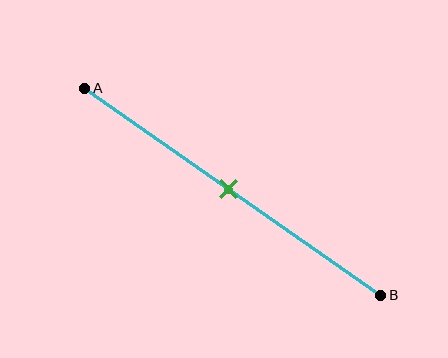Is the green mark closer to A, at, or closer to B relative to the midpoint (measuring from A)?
The green mark is approximately at the midpoint of segment AB.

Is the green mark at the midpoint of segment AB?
Yes, the mark is approximately at the midpoint.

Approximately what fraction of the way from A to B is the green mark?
The green mark is approximately 50% of the way from A to B.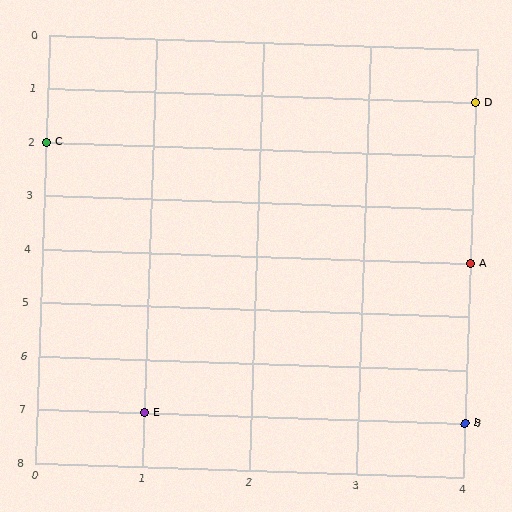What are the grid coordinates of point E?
Point E is at grid coordinates (1, 7).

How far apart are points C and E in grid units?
Points C and E are 1 column and 5 rows apart (about 5.1 grid units diagonally).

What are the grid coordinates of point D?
Point D is at grid coordinates (4, 1).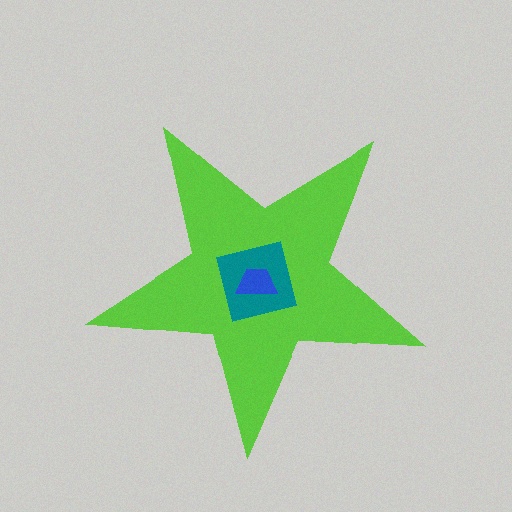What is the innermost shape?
The blue trapezoid.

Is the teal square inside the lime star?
Yes.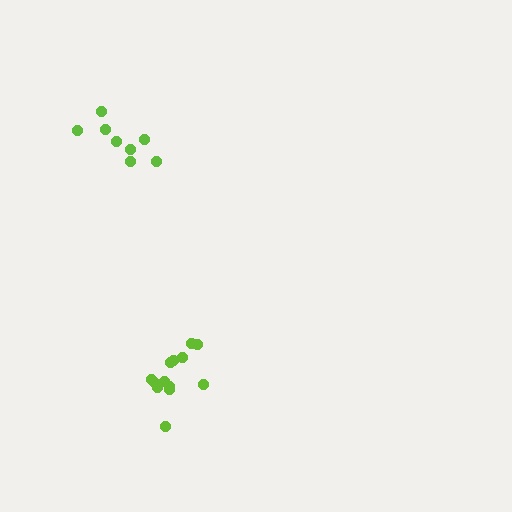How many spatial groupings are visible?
There are 2 spatial groupings.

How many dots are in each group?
Group 1: 13 dots, Group 2: 8 dots (21 total).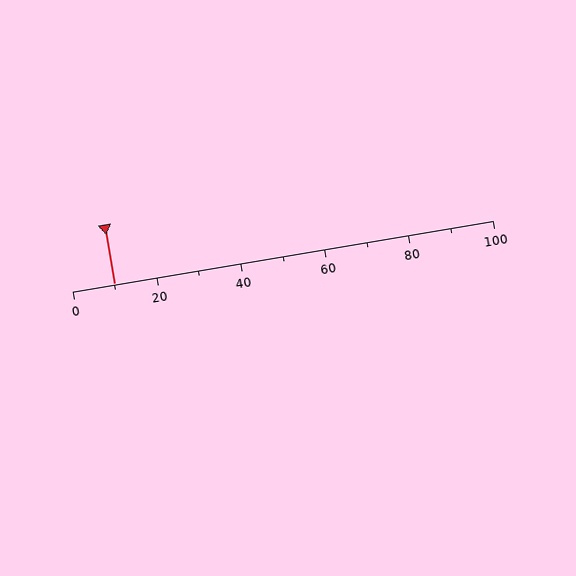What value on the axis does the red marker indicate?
The marker indicates approximately 10.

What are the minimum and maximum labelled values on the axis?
The axis runs from 0 to 100.